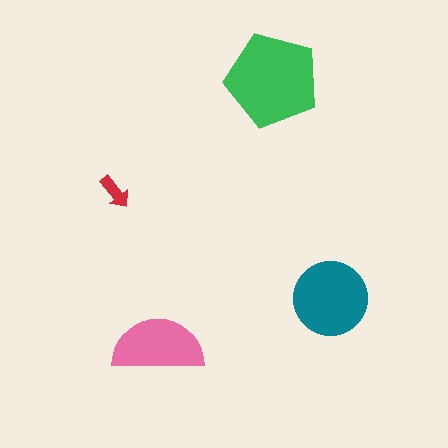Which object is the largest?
The green pentagon.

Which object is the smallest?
The red arrow.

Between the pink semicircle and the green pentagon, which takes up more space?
The green pentagon.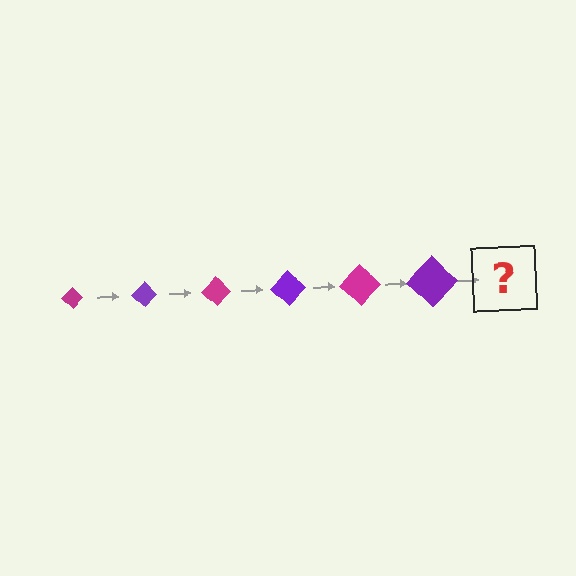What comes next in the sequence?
The next element should be a magenta diamond, larger than the previous one.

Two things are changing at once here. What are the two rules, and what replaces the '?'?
The two rules are that the diamond grows larger each step and the color cycles through magenta and purple. The '?' should be a magenta diamond, larger than the previous one.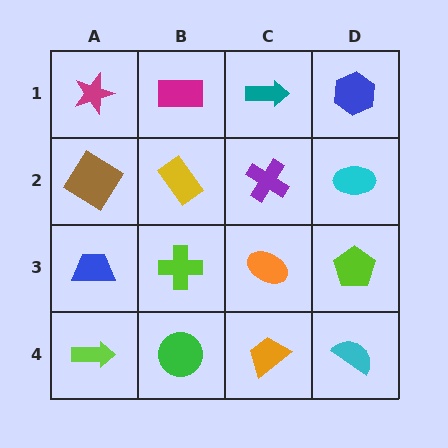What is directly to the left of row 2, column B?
A brown diamond.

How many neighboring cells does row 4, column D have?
2.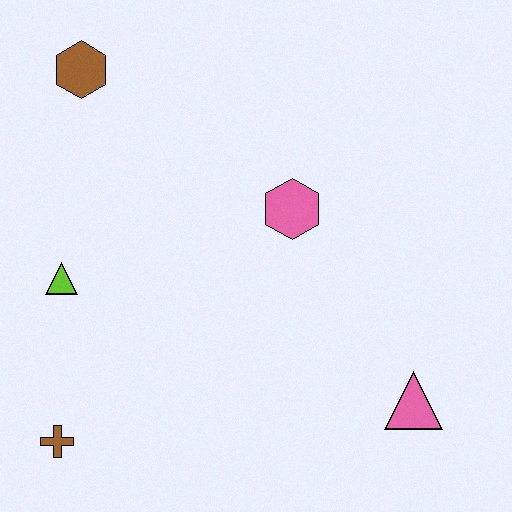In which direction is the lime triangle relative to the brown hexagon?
The lime triangle is below the brown hexagon.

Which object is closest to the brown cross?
The lime triangle is closest to the brown cross.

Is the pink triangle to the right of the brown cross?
Yes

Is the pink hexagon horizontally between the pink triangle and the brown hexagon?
Yes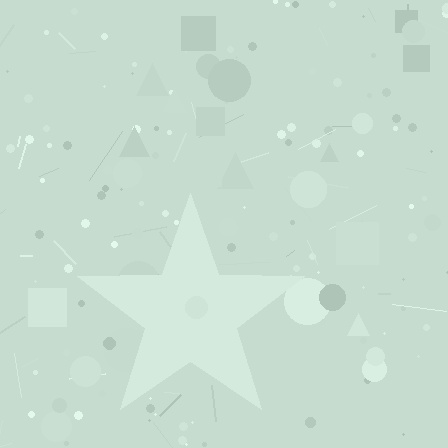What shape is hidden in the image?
A star is hidden in the image.